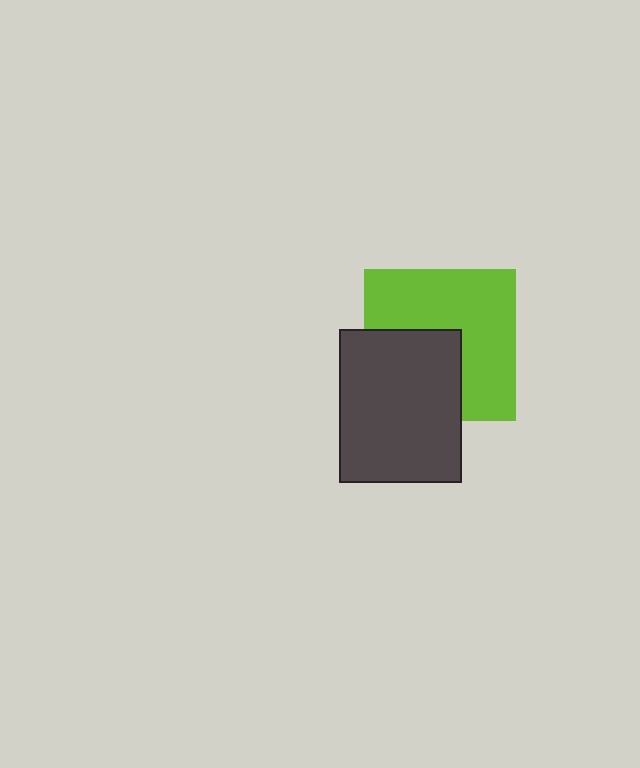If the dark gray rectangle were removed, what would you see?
You would see the complete lime square.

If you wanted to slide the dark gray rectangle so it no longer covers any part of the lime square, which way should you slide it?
Slide it toward the lower-left — that is the most direct way to separate the two shapes.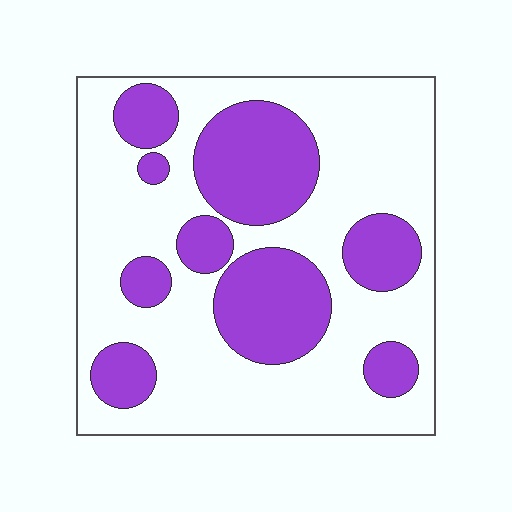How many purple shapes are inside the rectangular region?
9.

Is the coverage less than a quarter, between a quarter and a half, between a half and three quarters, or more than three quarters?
Between a quarter and a half.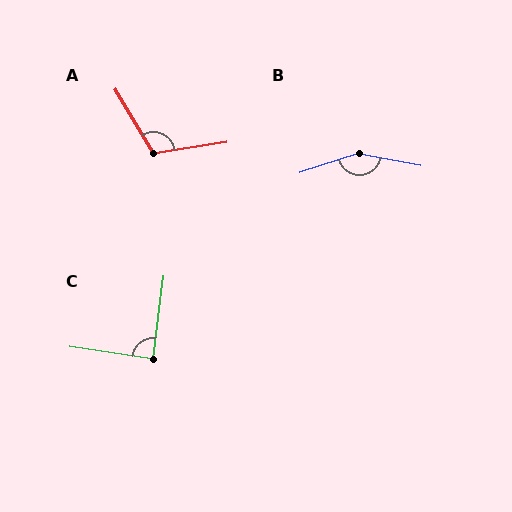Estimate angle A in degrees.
Approximately 112 degrees.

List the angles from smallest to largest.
C (89°), A (112°), B (151°).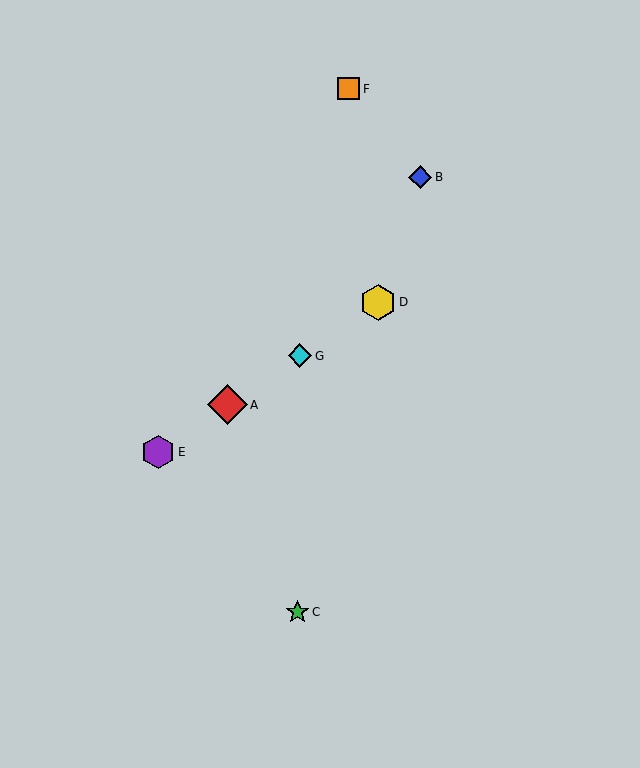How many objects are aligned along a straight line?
4 objects (A, D, E, G) are aligned along a straight line.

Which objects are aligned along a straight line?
Objects A, D, E, G are aligned along a straight line.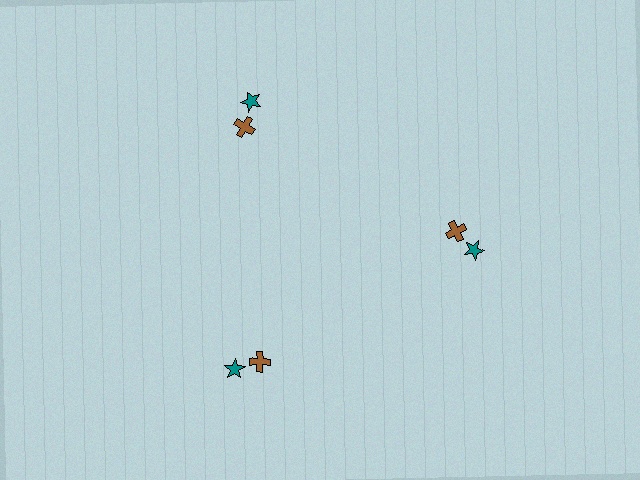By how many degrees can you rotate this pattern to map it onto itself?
The pattern maps onto itself every 120 degrees of rotation.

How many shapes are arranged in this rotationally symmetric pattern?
There are 6 shapes, arranged in 3 groups of 2.